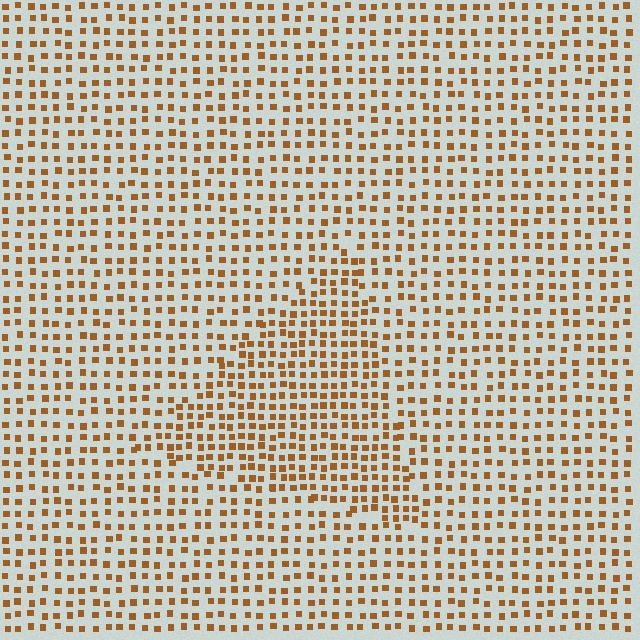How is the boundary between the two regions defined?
The boundary is defined by a change in element density (approximately 1.5x ratio). All elements are the same color, size, and shape.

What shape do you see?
I see a triangle.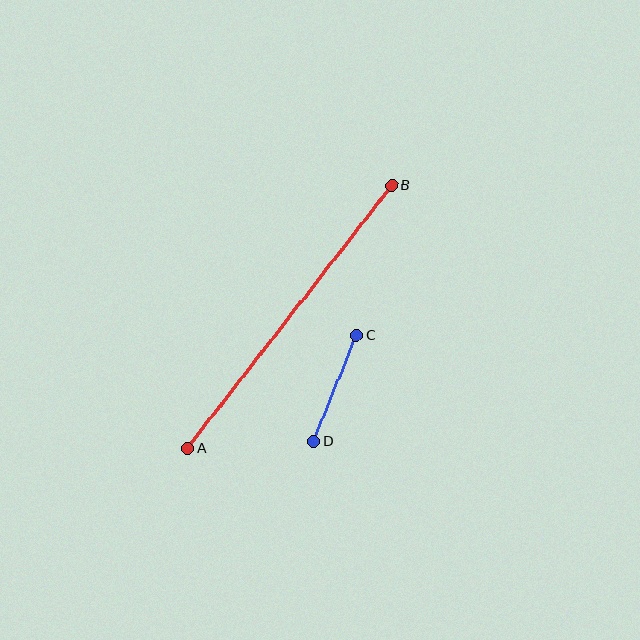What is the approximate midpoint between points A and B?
The midpoint is at approximately (289, 317) pixels.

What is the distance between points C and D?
The distance is approximately 114 pixels.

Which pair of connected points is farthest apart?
Points A and B are farthest apart.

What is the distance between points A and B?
The distance is approximately 333 pixels.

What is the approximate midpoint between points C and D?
The midpoint is at approximately (335, 388) pixels.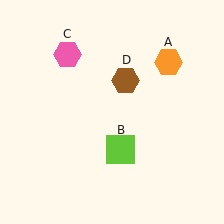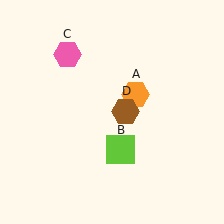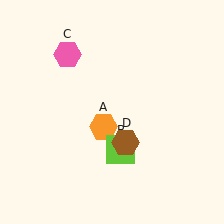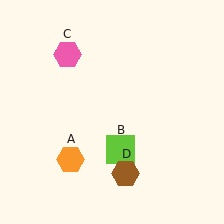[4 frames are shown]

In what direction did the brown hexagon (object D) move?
The brown hexagon (object D) moved down.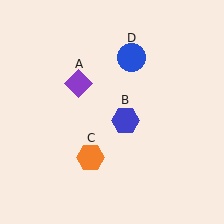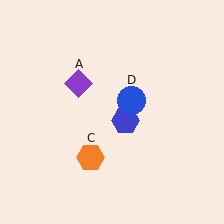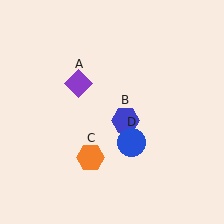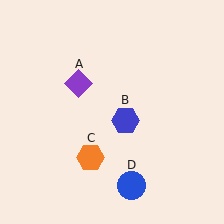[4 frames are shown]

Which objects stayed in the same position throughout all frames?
Purple diamond (object A) and blue hexagon (object B) and orange hexagon (object C) remained stationary.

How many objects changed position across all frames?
1 object changed position: blue circle (object D).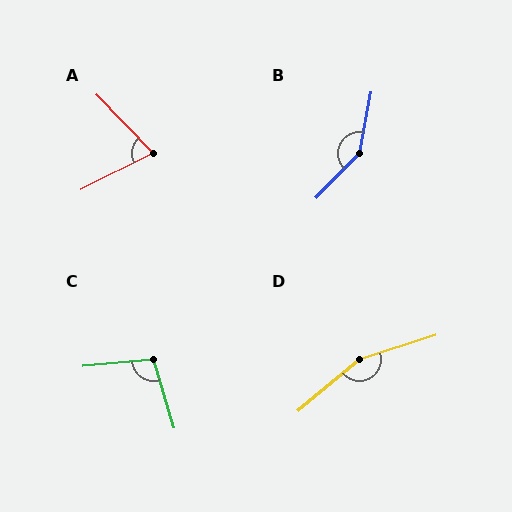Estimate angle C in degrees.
Approximately 101 degrees.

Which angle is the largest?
D, at approximately 158 degrees.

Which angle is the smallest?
A, at approximately 73 degrees.